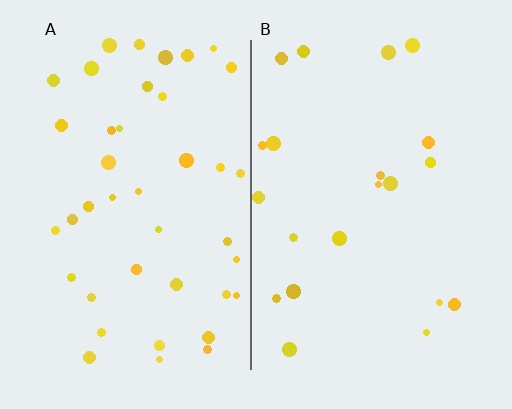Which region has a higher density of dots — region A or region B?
A (the left).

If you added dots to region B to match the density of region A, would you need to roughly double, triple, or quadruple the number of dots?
Approximately double.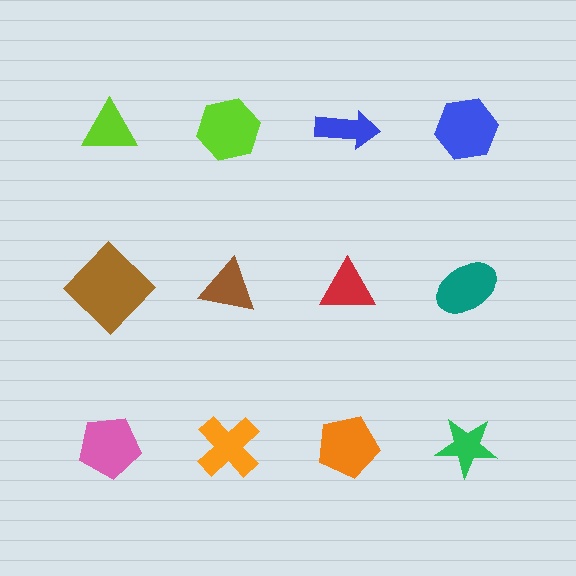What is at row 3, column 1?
A pink pentagon.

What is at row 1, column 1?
A lime triangle.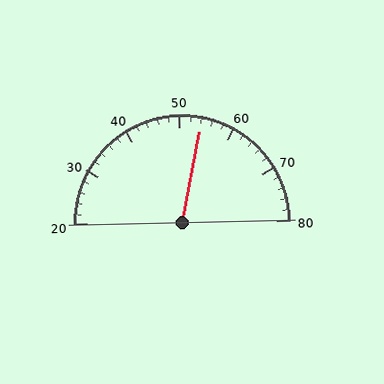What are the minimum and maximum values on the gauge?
The gauge ranges from 20 to 80.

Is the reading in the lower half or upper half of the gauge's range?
The reading is in the upper half of the range (20 to 80).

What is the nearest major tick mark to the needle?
The nearest major tick mark is 50.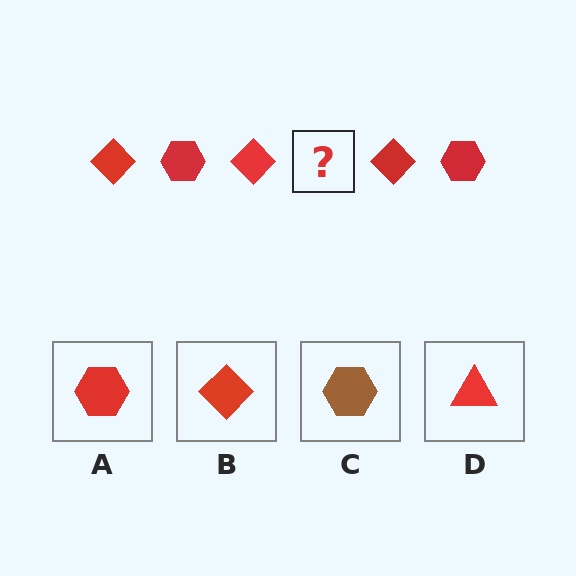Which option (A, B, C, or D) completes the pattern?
A.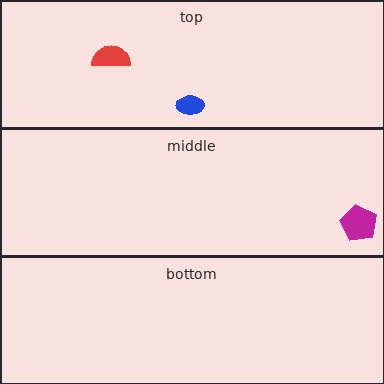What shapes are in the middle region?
The magenta pentagon.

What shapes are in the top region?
The red semicircle, the blue ellipse.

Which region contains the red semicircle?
The top region.